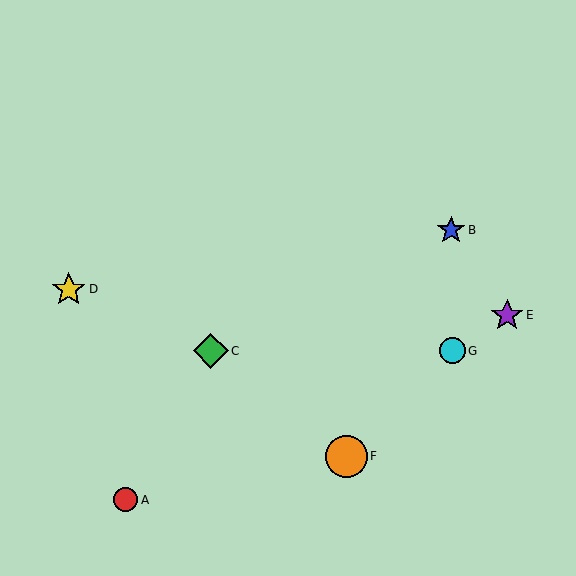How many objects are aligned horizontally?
2 objects (C, G) are aligned horizontally.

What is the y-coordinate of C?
Object C is at y≈351.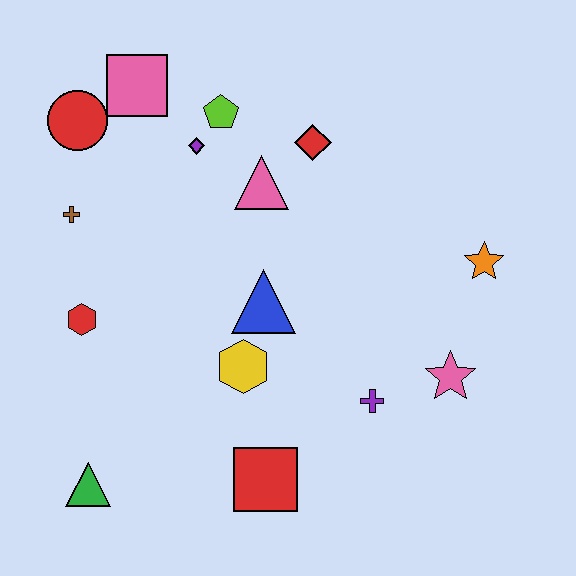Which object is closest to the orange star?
The pink star is closest to the orange star.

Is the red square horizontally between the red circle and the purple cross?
Yes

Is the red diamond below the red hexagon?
No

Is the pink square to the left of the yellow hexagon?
Yes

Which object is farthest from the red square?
The pink square is farthest from the red square.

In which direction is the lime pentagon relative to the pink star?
The lime pentagon is above the pink star.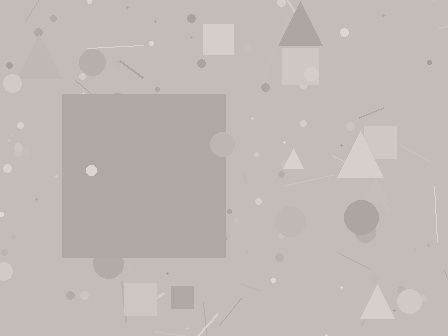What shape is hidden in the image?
A square is hidden in the image.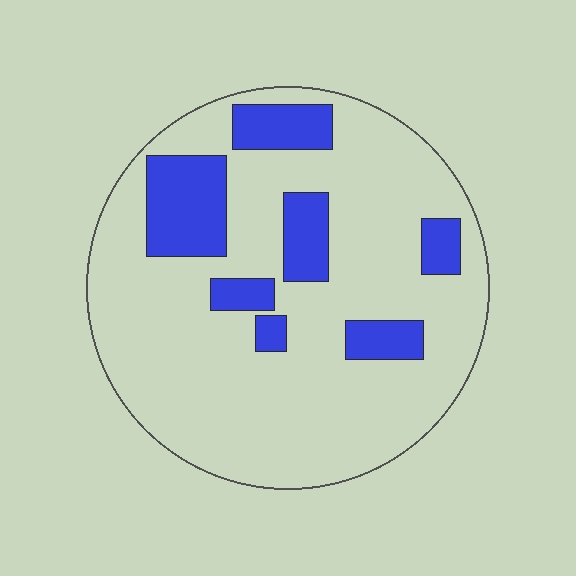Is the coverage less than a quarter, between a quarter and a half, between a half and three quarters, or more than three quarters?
Less than a quarter.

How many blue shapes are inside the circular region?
7.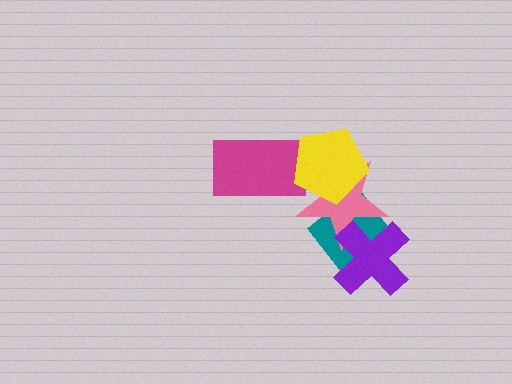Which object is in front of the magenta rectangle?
The yellow pentagon is in front of the magenta rectangle.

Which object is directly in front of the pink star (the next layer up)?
The yellow pentagon is directly in front of the pink star.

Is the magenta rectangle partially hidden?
Yes, it is partially covered by another shape.